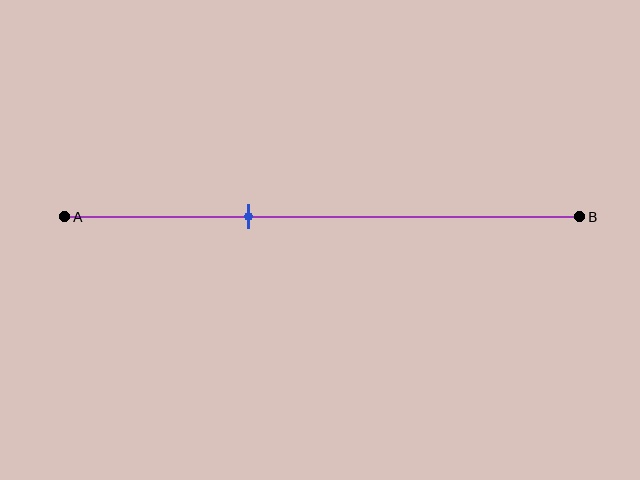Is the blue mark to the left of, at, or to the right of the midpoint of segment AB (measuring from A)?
The blue mark is to the left of the midpoint of segment AB.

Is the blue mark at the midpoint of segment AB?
No, the mark is at about 35% from A, not at the 50% midpoint.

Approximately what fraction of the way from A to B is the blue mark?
The blue mark is approximately 35% of the way from A to B.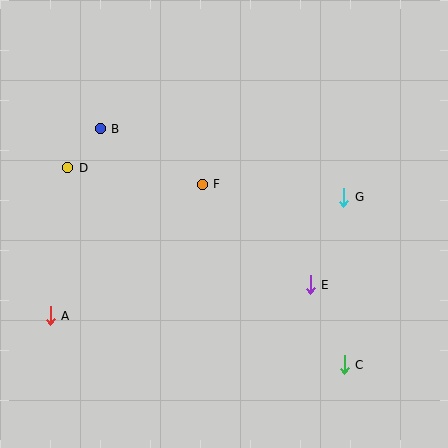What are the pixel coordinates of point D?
Point D is at (68, 168).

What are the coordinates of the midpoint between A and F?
The midpoint between A and F is at (126, 250).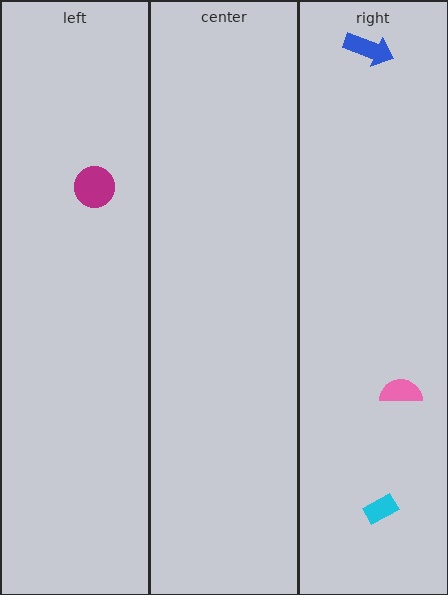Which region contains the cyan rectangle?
The right region.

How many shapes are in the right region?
3.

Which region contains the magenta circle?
The left region.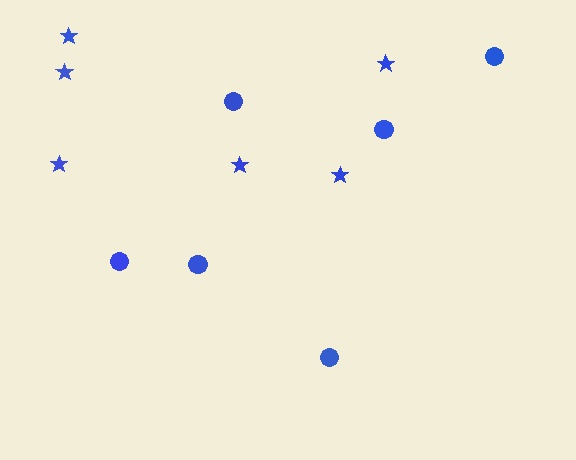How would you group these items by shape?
There are 2 groups: one group of circles (6) and one group of stars (6).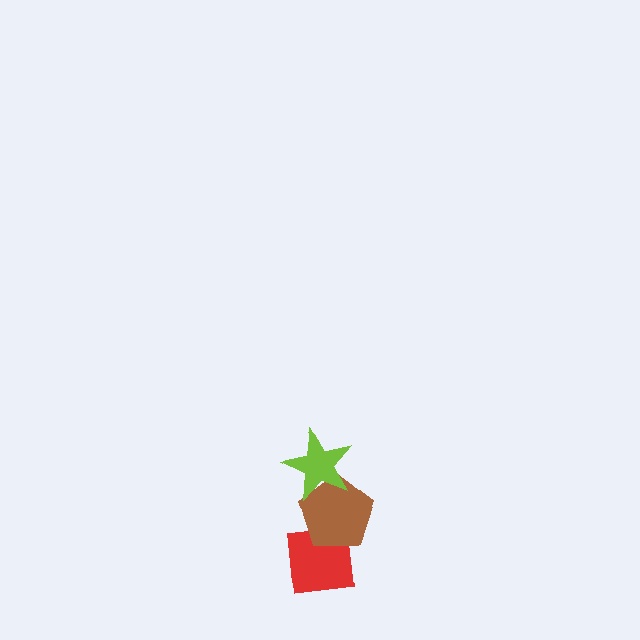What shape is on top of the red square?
The brown pentagon is on top of the red square.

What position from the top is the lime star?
The lime star is 1st from the top.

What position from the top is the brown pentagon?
The brown pentagon is 2nd from the top.